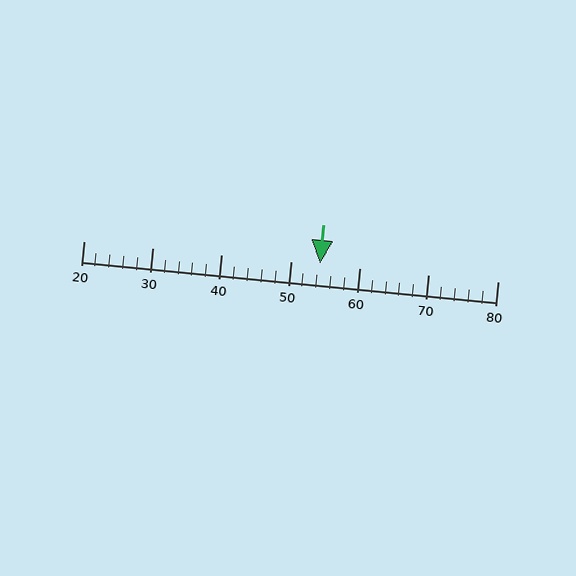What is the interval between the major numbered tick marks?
The major tick marks are spaced 10 units apart.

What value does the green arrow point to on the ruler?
The green arrow points to approximately 54.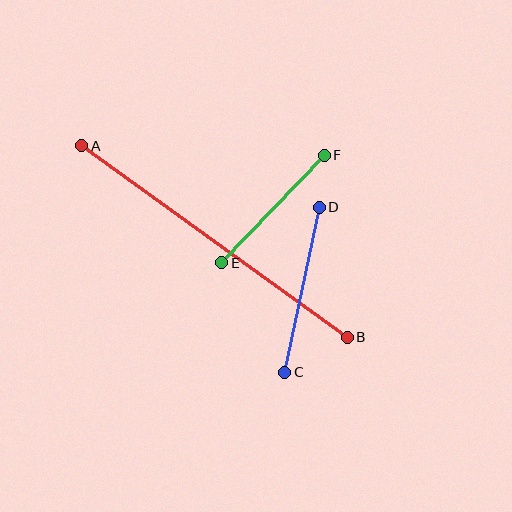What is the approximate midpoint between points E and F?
The midpoint is at approximately (273, 209) pixels.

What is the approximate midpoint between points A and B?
The midpoint is at approximately (214, 241) pixels.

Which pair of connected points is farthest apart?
Points A and B are farthest apart.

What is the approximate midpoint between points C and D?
The midpoint is at approximately (302, 290) pixels.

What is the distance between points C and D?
The distance is approximately 168 pixels.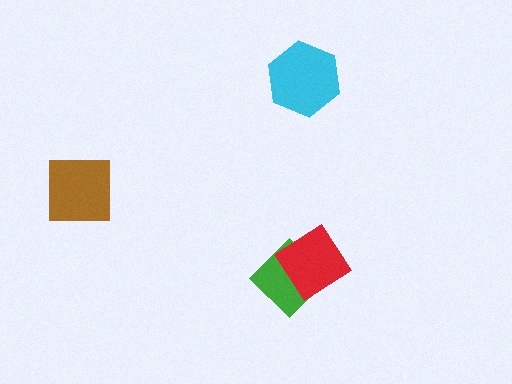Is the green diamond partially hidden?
Yes, it is partially covered by another shape.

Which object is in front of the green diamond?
The red diamond is in front of the green diamond.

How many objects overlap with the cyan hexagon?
0 objects overlap with the cyan hexagon.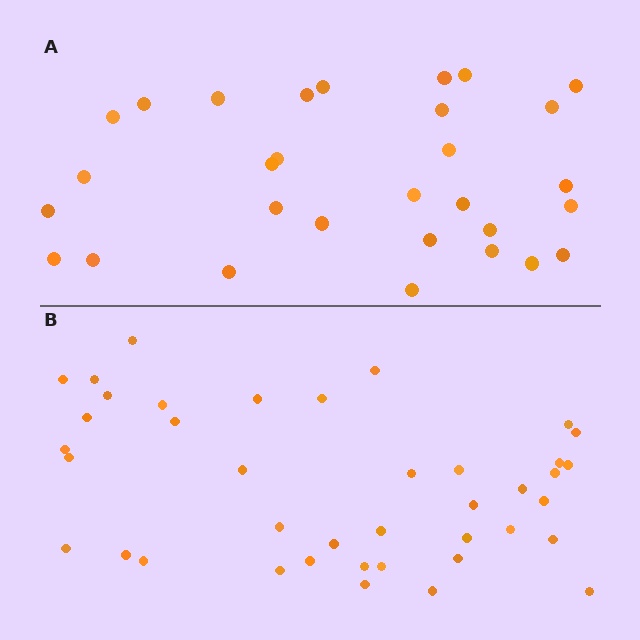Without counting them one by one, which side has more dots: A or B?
Region B (the bottom region) has more dots.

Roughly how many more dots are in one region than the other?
Region B has roughly 10 or so more dots than region A.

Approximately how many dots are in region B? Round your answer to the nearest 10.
About 40 dots.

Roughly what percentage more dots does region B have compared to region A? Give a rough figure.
About 35% more.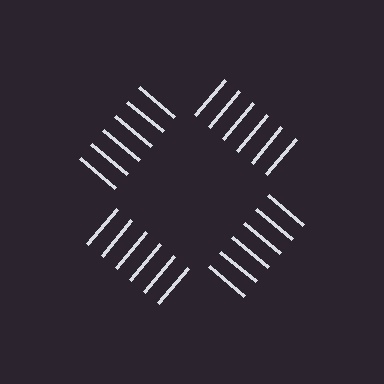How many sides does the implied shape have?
4 sides — the line-ends trace a square.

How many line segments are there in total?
24 — 6 along each of the 4 edges.